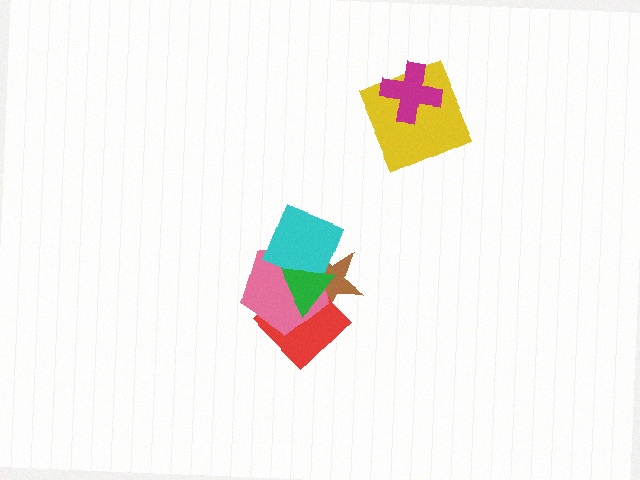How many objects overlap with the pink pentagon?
4 objects overlap with the pink pentagon.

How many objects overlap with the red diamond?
4 objects overlap with the red diamond.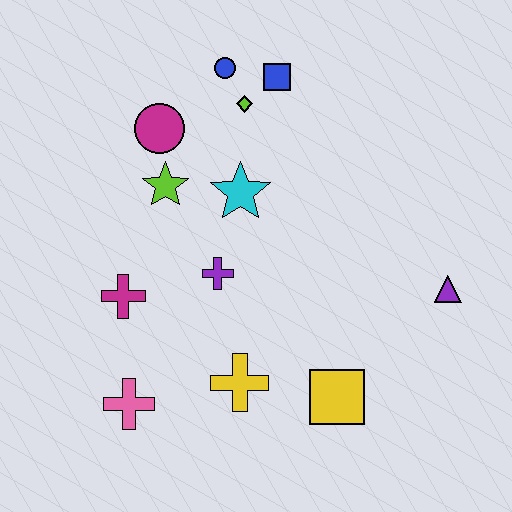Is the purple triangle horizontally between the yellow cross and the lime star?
No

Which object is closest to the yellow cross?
The yellow square is closest to the yellow cross.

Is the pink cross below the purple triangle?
Yes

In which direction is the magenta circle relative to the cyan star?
The magenta circle is to the left of the cyan star.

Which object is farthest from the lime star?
The purple triangle is farthest from the lime star.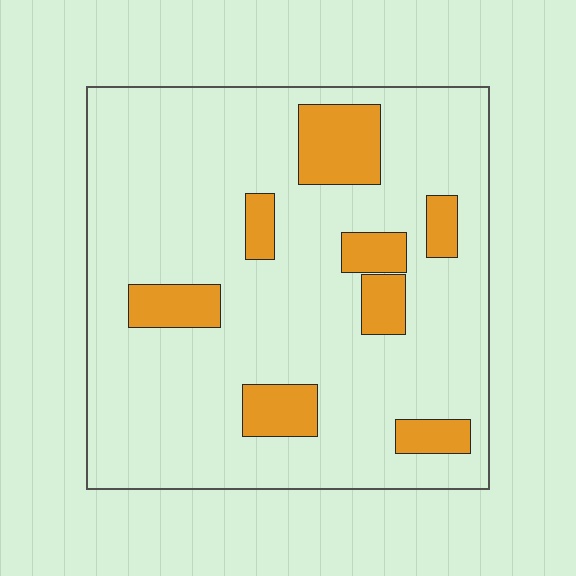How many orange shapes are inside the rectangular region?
8.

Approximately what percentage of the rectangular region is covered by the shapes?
Approximately 15%.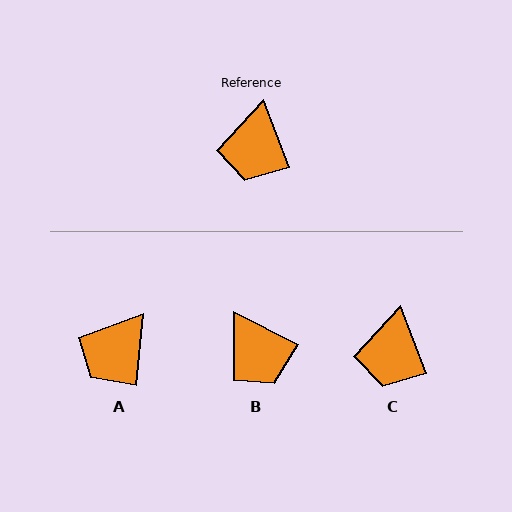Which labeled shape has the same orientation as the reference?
C.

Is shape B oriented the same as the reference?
No, it is off by about 42 degrees.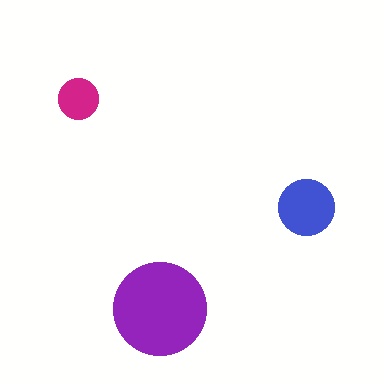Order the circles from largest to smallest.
the purple one, the blue one, the magenta one.